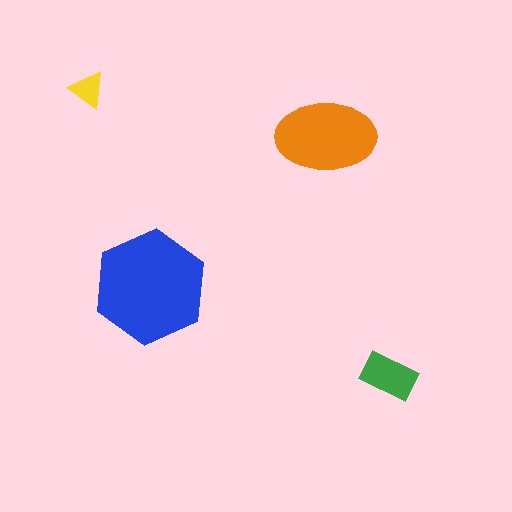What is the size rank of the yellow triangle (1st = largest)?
4th.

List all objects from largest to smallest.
The blue hexagon, the orange ellipse, the green rectangle, the yellow triangle.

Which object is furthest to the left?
The yellow triangle is leftmost.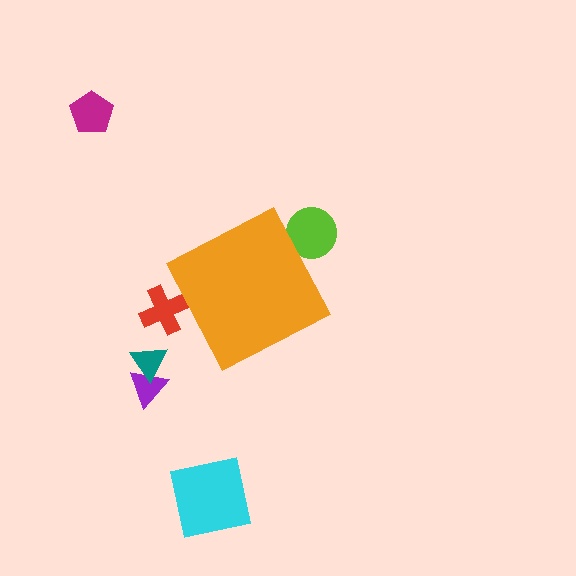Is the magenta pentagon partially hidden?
No, the magenta pentagon is fully visible.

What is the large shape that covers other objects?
An orange diamond.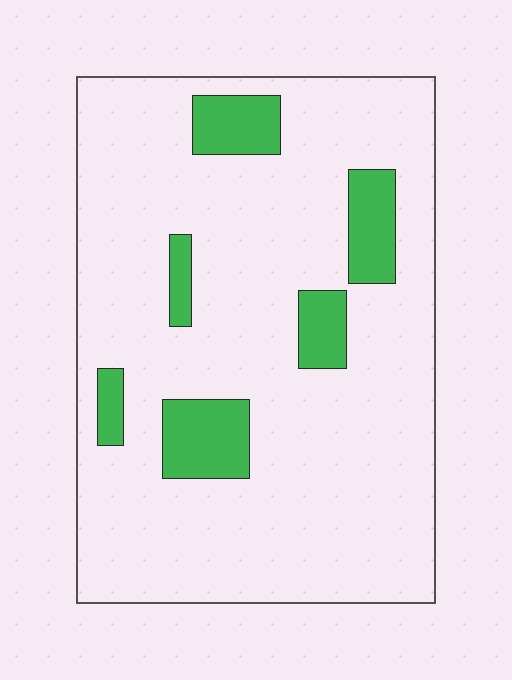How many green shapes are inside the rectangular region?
6.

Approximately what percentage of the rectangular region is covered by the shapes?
Approximately 15%.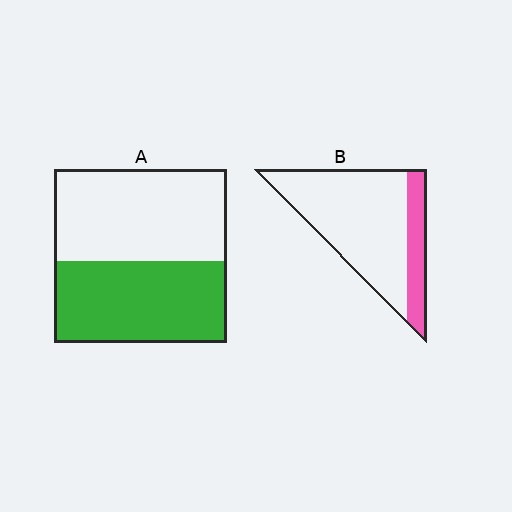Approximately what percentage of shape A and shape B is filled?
A is approximately 45% and B is approximately 20%.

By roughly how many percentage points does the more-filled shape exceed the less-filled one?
By roughly 25 percentage points (A over B).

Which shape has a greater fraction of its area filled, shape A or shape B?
Shape A.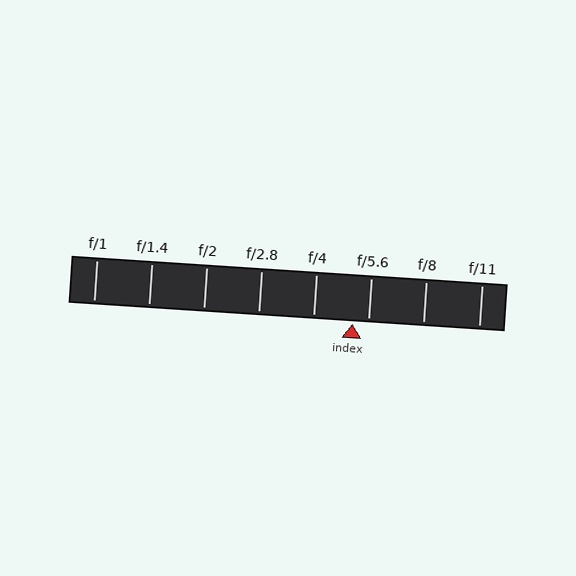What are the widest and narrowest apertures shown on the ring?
The widest aperture shown is f/1 and the narrowest is f/11.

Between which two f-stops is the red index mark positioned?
The index mark is between f/4 and f/5.6.